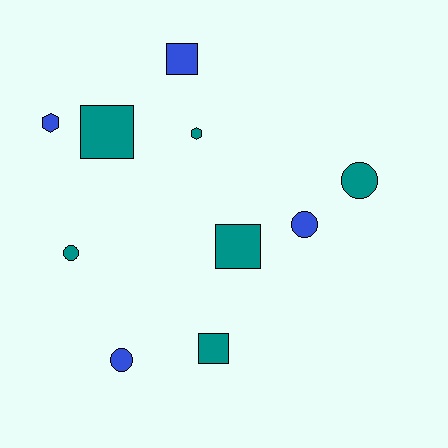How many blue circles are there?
There are 2 blue circles.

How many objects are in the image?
There are 10 objects.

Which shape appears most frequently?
Square, with 4 objects.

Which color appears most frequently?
Teal, with 6 objects.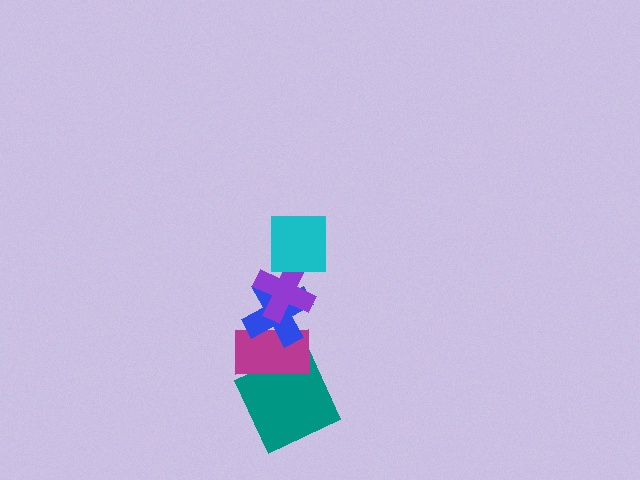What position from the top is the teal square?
The teal square is 5th from the top.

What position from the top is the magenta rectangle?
The magenta rectangle is 4th from the top.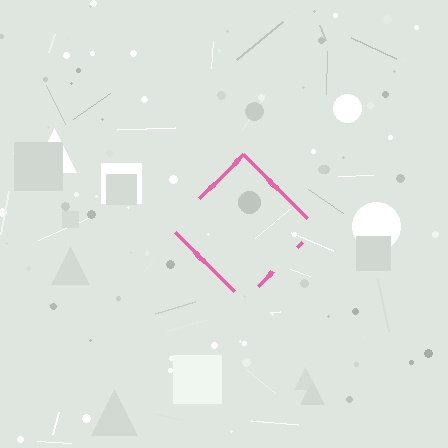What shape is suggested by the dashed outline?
The dashed outline suggests a diamond.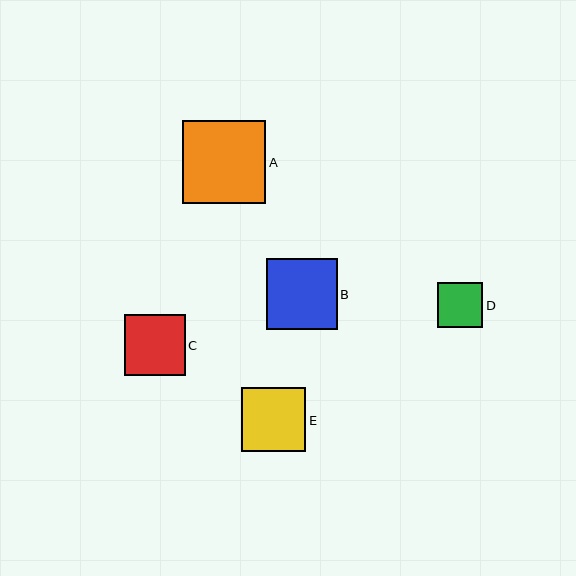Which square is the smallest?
Square D is the smallest with a size of approximately 46 pixels.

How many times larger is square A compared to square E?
Square A is approximately 1.3 times the size of square E.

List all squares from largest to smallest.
From largest to smallest: A, B, E, C, D.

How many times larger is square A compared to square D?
Square A is approximately 1.8 times the size of square D.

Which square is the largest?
Square A is the largest with a size of approximately 83 pixels.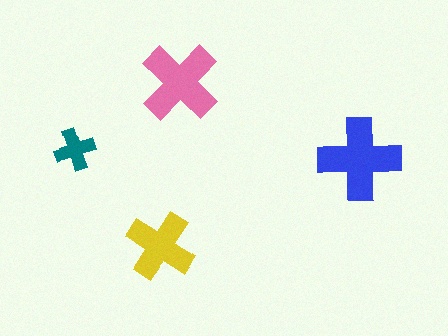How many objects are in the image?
There are 4 objects in the image.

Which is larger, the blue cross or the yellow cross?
The blue one.